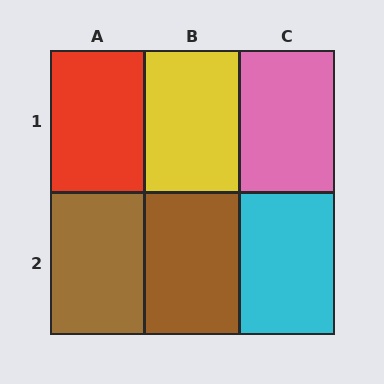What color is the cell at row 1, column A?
Red.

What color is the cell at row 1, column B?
Yellow.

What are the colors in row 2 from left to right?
Brown, brown, cyan.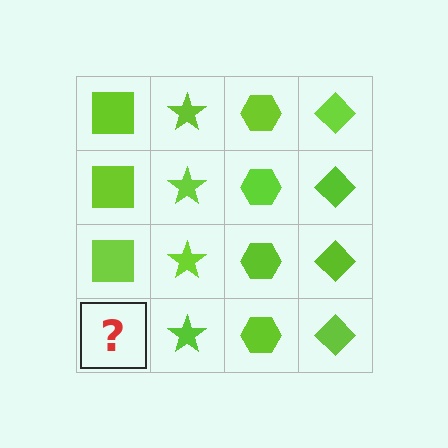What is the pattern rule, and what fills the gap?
The rule is that each column has a consistent shape. The gap should be filled with a lime square.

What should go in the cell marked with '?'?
The missing cell should contain a lime square.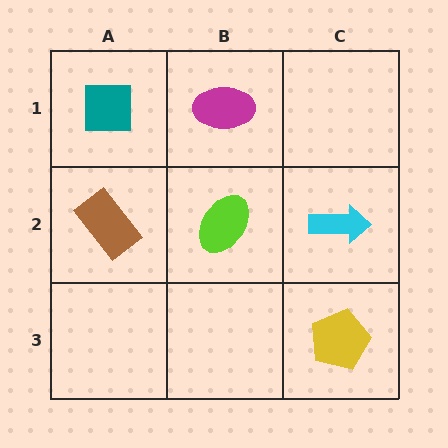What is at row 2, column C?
A cyan arrow.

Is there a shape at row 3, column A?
No, that cell is empty.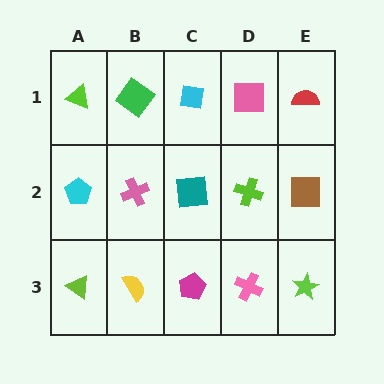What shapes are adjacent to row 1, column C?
A teal square (row 2, column C), a green diamond (row 1, column B), a pink square (row 1, column D).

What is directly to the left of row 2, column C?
A pink cross.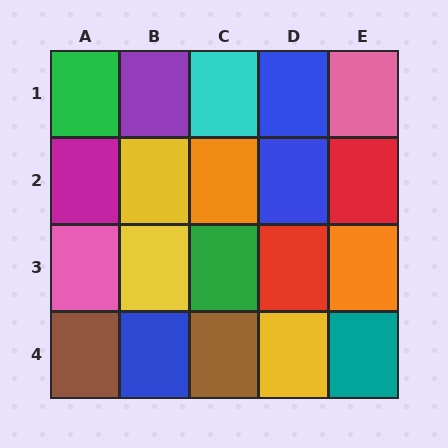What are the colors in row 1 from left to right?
Green, purple, cyan, blue, pink.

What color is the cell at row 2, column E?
Red.